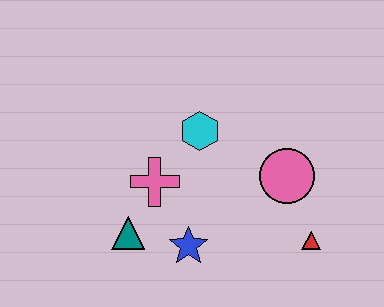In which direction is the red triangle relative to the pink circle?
The red triangle is below the pink circle.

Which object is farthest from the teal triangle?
The red triangle is farthest from the teal triangle.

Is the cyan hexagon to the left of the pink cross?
No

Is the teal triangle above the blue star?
Yes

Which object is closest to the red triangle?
The pink circle is closest to the red triangle.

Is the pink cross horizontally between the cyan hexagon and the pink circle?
No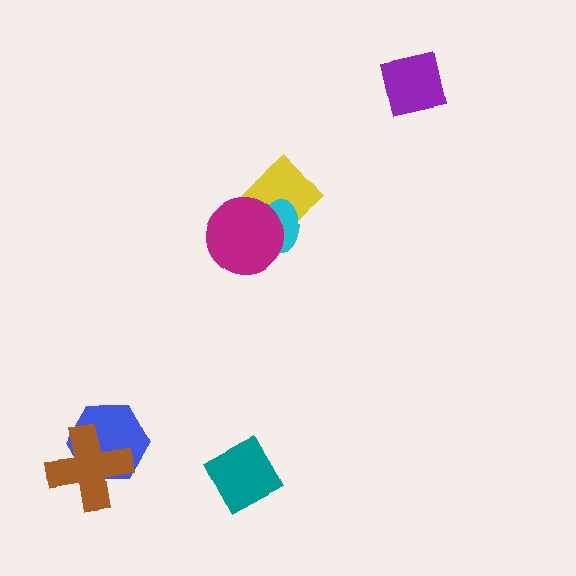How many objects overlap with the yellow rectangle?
2 objects overlap with the yellow rectangle.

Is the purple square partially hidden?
No, no other shape covers it.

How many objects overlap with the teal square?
0 objects overlap with the teal square.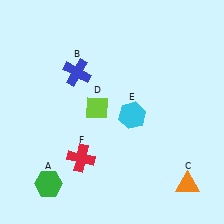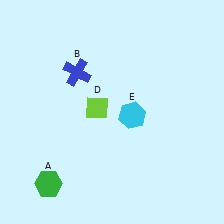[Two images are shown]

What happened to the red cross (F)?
The red cross (F) was removed in Image 2. It was in the bottom-left area of Image 1.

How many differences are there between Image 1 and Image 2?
There are 2 differences between the two images.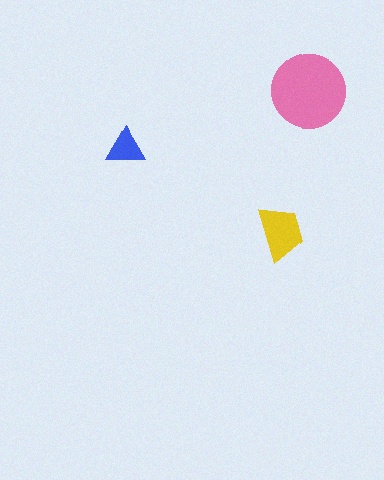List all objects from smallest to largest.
The blue triangle, the yellow trapezoid, the pink circle.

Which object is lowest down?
The yellow trapezoid is bottommost.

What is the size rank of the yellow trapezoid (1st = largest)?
2nd.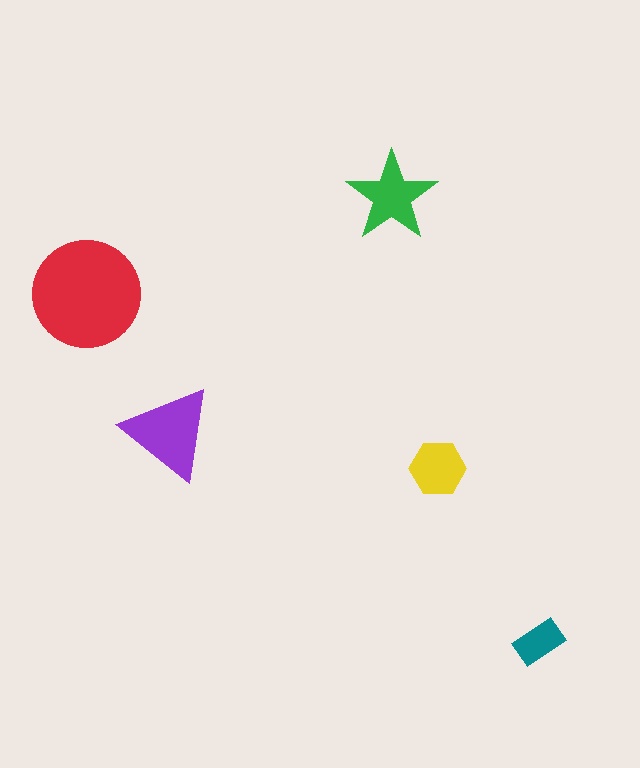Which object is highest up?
The green star is topmost.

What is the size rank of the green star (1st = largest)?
3rd.